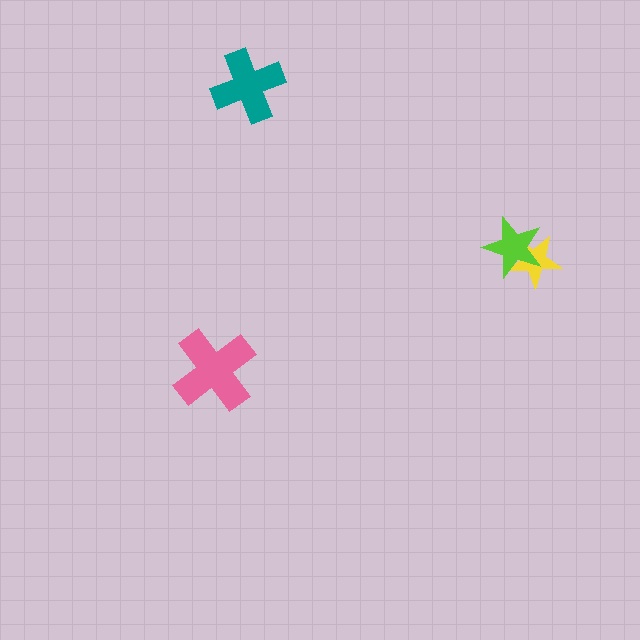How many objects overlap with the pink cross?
0 objects overlap with the pink cross.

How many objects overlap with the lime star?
1 object overlaps with the lime star.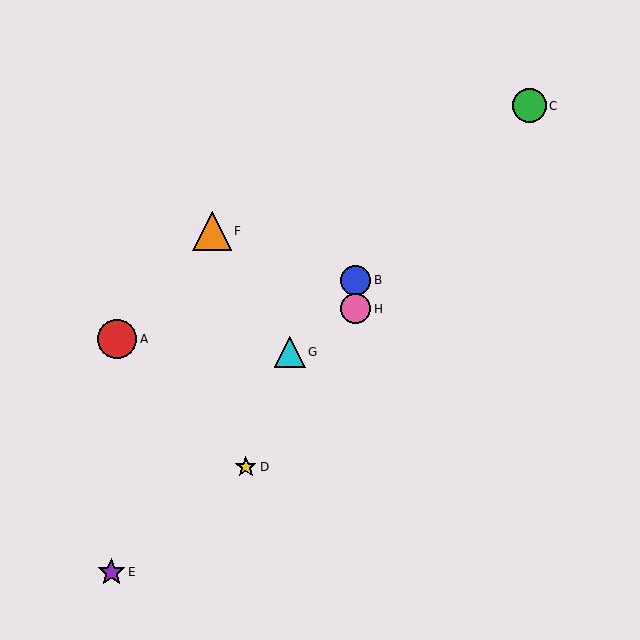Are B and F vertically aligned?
No, B is at x≈356 and F is at x≈212.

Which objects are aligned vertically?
Objects B, H are aligned vertically.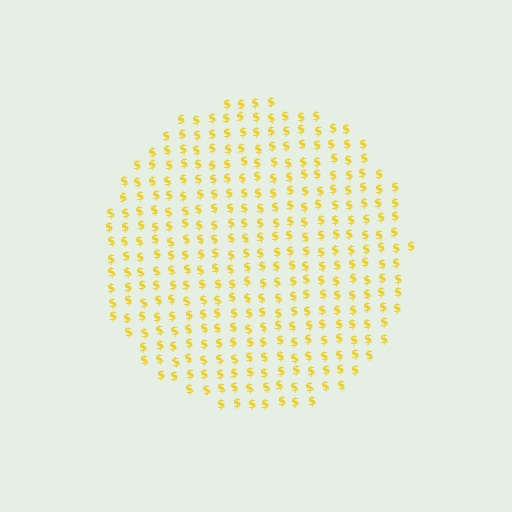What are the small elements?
The small elements are dollar signs.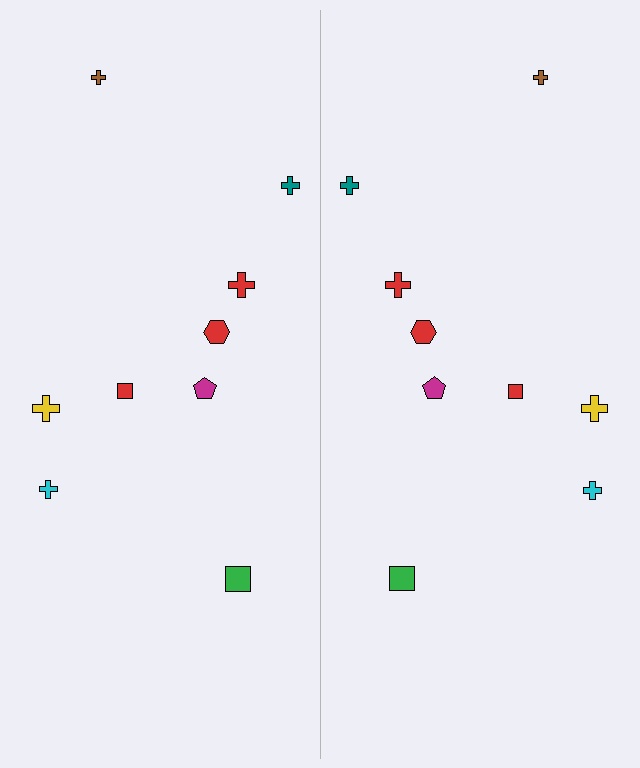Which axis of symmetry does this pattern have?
The pattern has a vertical axis of symmetry running through the center of the image.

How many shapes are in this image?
There are 18 shapes in this image.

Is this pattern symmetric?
Yes, this pattern has bilateral (reflection) symmetry.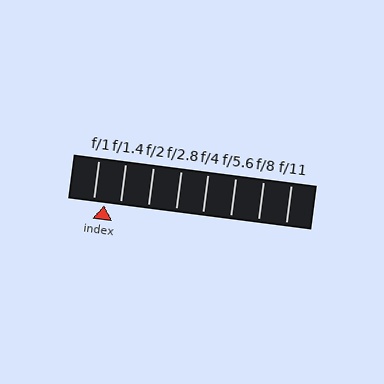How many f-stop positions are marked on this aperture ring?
There are 8 f-stop positions marked.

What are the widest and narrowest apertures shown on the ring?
The widest aperture shown is f/1 and the narrowest is f/11.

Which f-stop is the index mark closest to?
The index mark is closest to f/1.